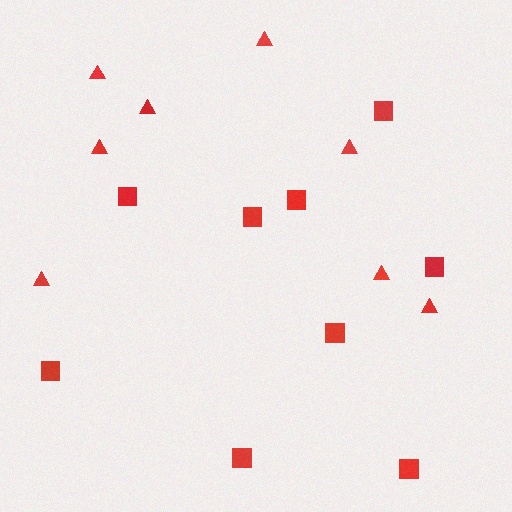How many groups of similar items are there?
There are 2 groups: one group of triangles (8) and one group of squares (9).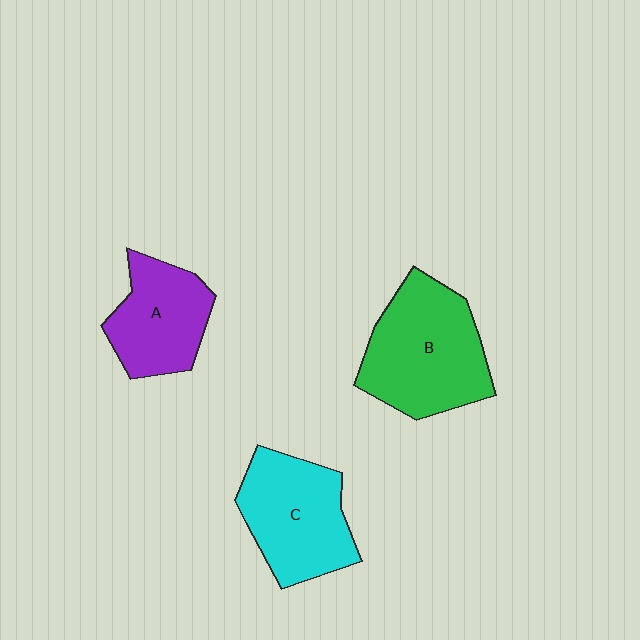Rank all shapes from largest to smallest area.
From largest to smallest: B (green), C (cyan), A (purple).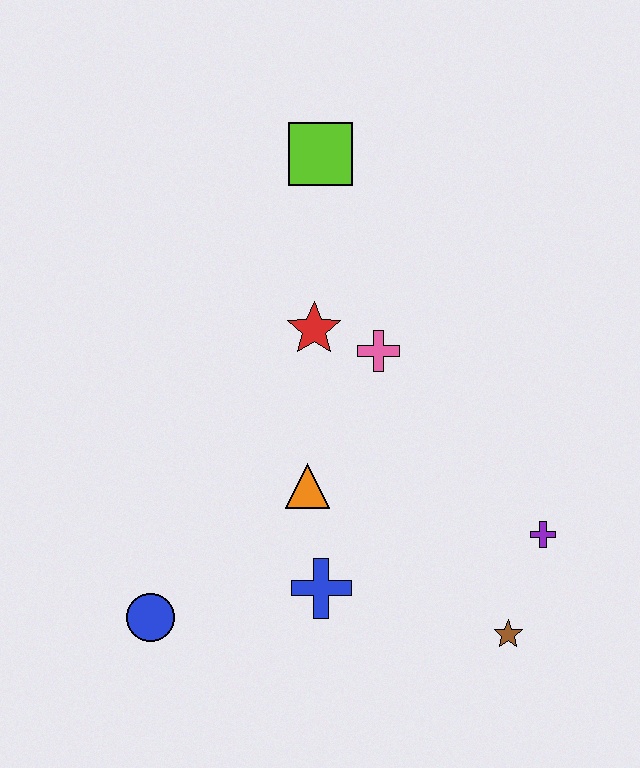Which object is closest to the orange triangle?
The blue cross is closest to the orange triangle.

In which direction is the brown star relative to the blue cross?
The brown star is to the right of the blue cross.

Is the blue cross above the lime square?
No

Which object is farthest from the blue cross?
The lime square is farthest from the blue cross.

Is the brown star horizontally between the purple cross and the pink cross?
Yes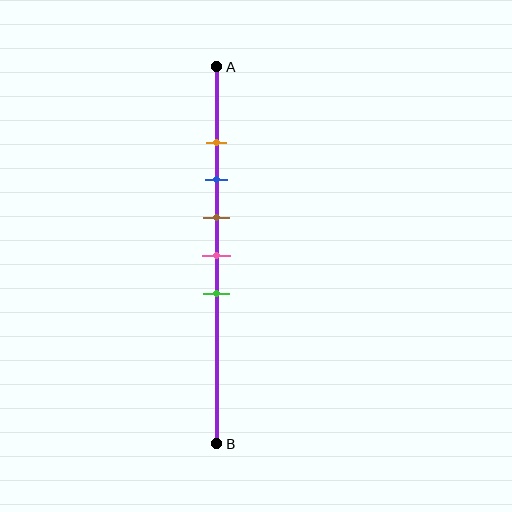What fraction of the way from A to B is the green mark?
The green mark is approximately 60% (0.6) of the way from A to B.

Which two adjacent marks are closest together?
The orange and blue marks are the closest adjacent pair.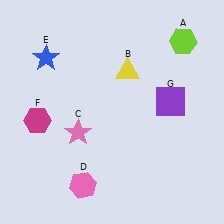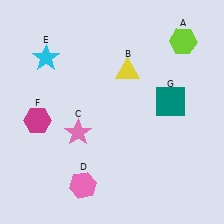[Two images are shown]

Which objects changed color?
E changed from blue to cyan. G changed from purple to teal.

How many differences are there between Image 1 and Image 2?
There are 2 differences between the two images.